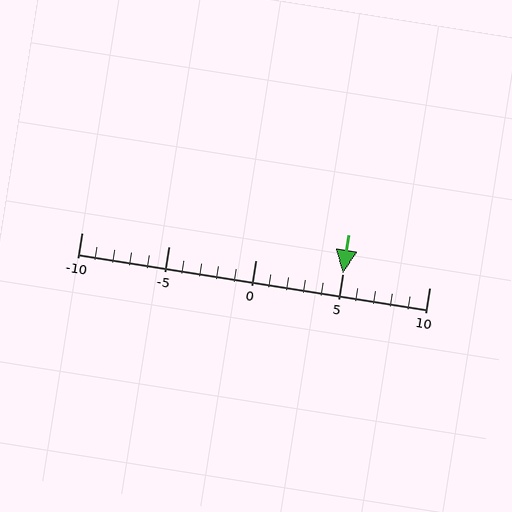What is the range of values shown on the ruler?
The ruler shows values from -10 to 10.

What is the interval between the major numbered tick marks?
The major tick marks are spaced 5 units apart.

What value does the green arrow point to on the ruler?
The green arrow points to approximately 5.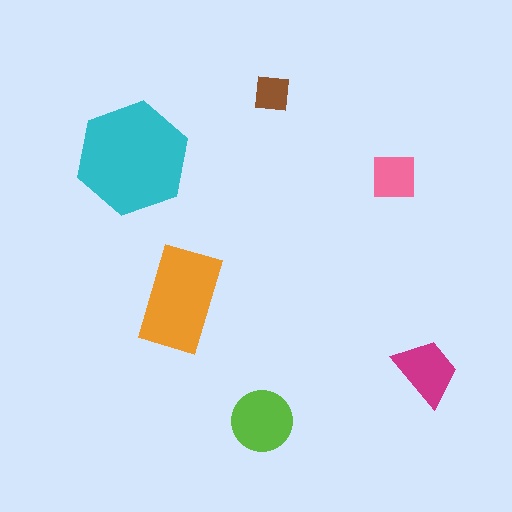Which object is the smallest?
The brown square.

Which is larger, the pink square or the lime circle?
The lime circle.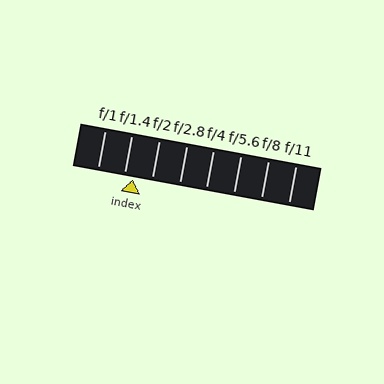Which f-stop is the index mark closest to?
The index mark is closest to f/1.4.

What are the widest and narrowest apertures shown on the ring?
The widest aperture shown is f/1 and the narrowest is f/11.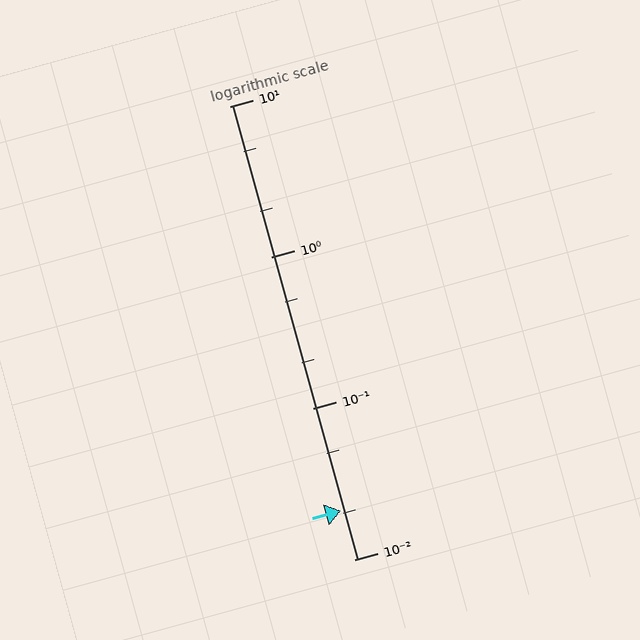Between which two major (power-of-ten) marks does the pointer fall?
The pointer is between 0.01 and 0.1.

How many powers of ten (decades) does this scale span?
The scale spans 3 decades, from 0.01 to 10.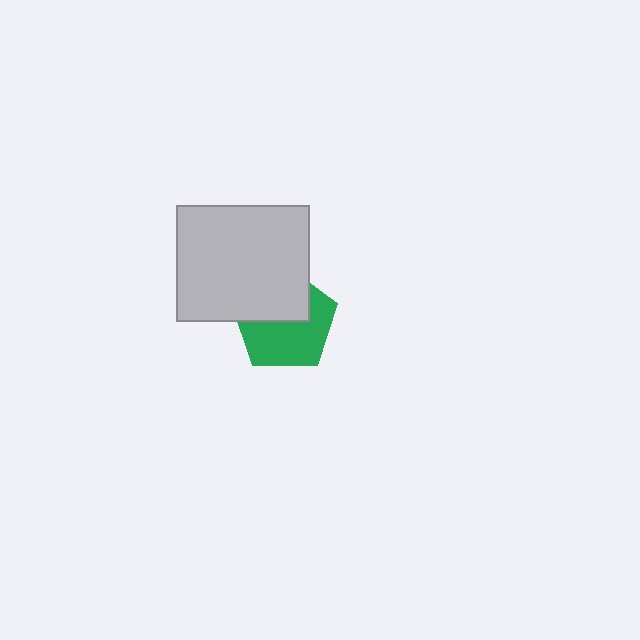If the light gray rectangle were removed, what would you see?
You would see the complete green pentagon.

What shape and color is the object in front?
The object in front is a light gray rectangle.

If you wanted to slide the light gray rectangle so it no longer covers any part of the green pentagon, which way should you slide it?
Slide it up — that is the most direct way to separate the two shapes.